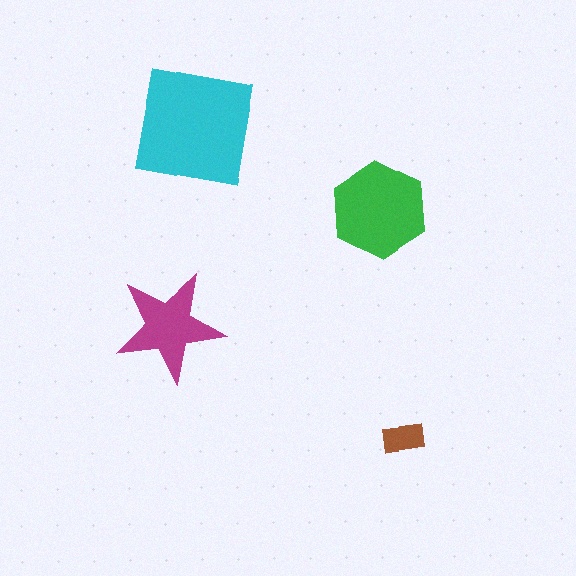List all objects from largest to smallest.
The cyan square, the green hexagon, the magenta star, the brown rectangle.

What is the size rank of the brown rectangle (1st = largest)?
4th.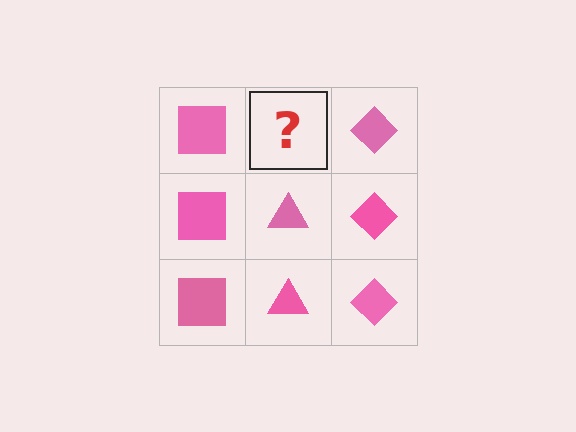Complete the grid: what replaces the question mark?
The question mark should be replaced with a pink triangle.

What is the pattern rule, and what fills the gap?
The rule is that each column has a consistent shape. The gap should be filled with a pink triangle.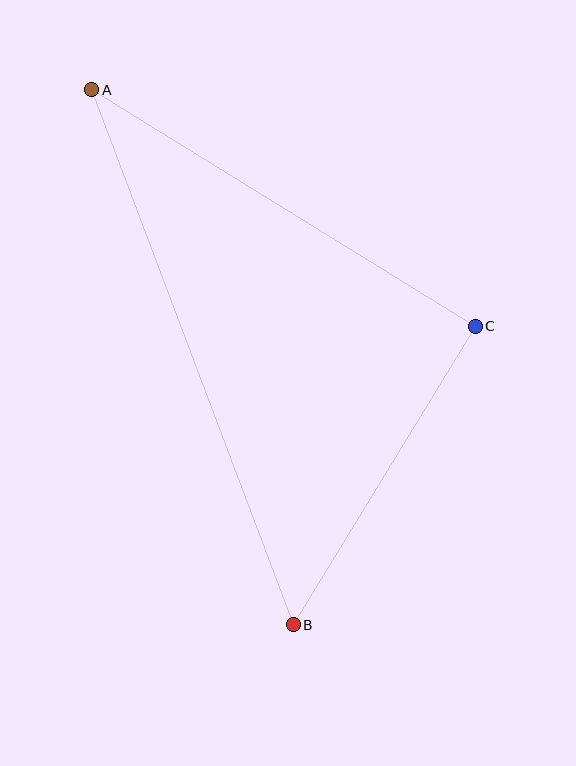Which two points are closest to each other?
Points B and C are closest to each other.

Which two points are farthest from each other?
Points A and B are farthest from each other.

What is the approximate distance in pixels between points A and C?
The distance between A and C is approximately 451 pixels.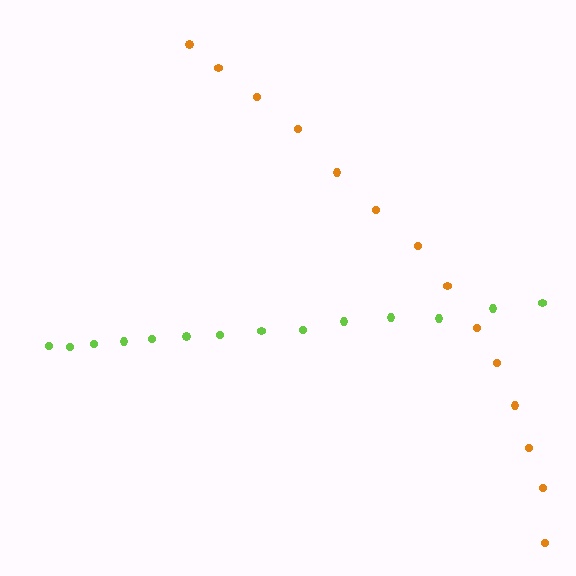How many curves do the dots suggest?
There are 2 distinct paths.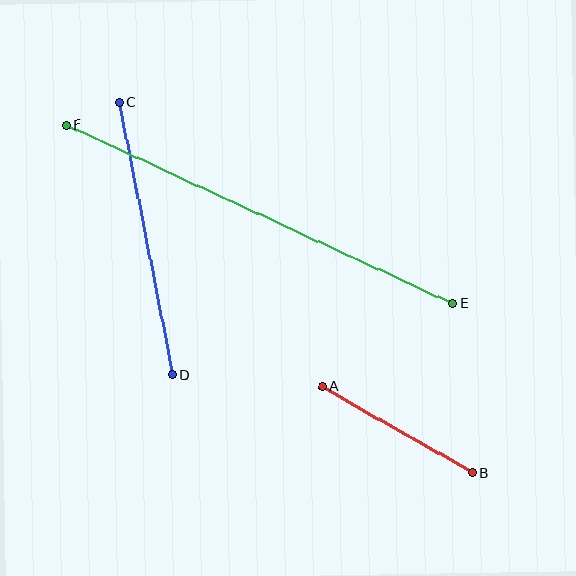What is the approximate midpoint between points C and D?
The midpoint is at approximately (146, 238) pixels.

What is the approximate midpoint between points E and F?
The midpoint is at approximately (260, 214) pixels.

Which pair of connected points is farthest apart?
Points E and F are farthest apart.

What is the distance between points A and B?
The distance is approximately 173 pixels.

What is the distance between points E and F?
The distance is approximately 426 pixels.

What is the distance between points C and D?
The distance is approximately 278 pixels.